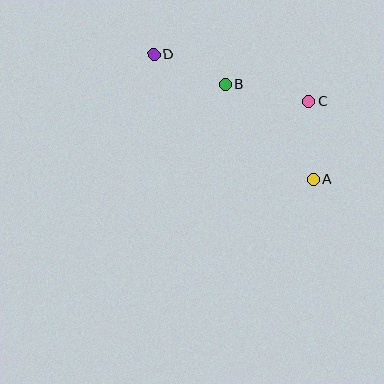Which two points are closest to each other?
Points B and D are closest to each other.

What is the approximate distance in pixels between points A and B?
The distance between A and B is approximately 129 pixels.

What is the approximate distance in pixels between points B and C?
The distance between B and C is approximately 86 pixels.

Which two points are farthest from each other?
Points A and D are farthest from each other.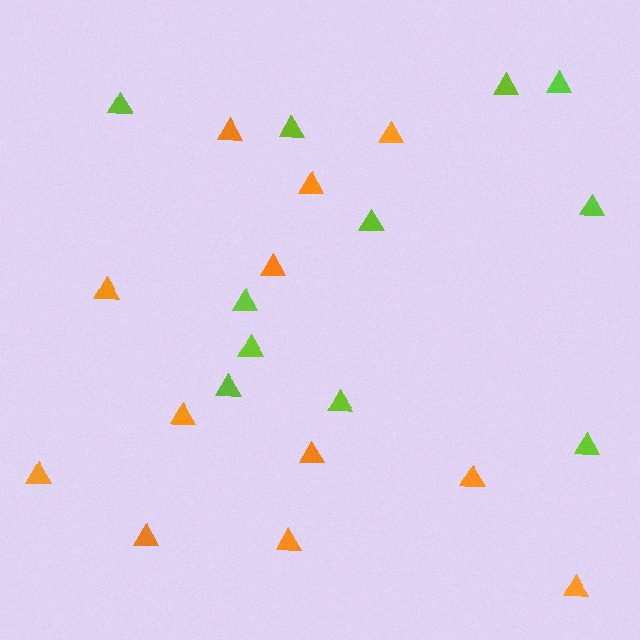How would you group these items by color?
There are 2 groups: one group of orange triangles (12) and one group of lime triangles (11).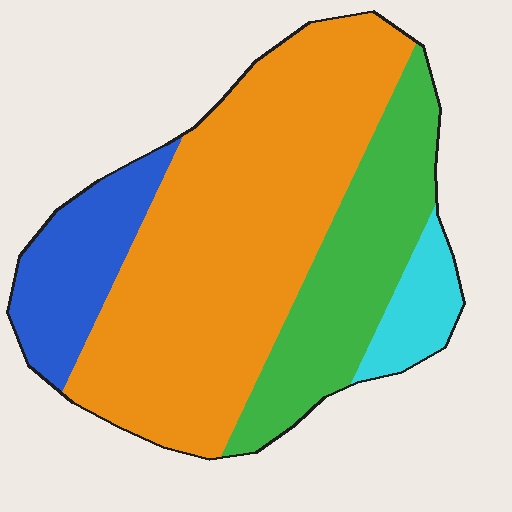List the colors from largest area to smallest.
From largest to smallest: orange, green, blue, cyan.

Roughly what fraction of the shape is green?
Green covers around 25% of the shape.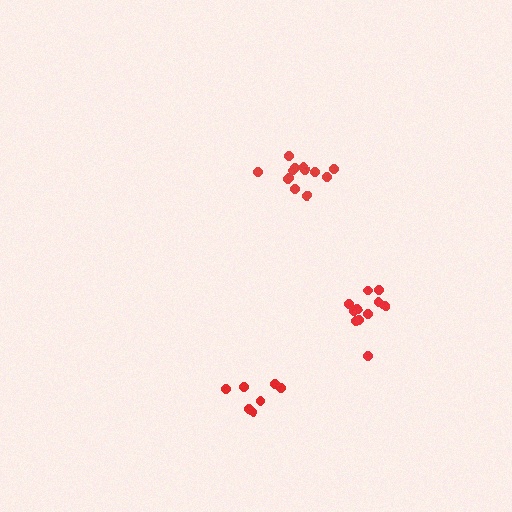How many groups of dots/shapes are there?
There are 3 groups.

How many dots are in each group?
Group 1: 11 dots, Group 2: 7 dots, Group 3: 13 dots (31 total).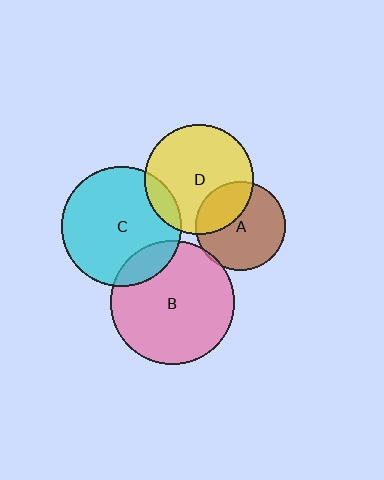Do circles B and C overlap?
Yes.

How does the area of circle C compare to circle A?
Approximately 1.8 times.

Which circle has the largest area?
Circle B (pink).